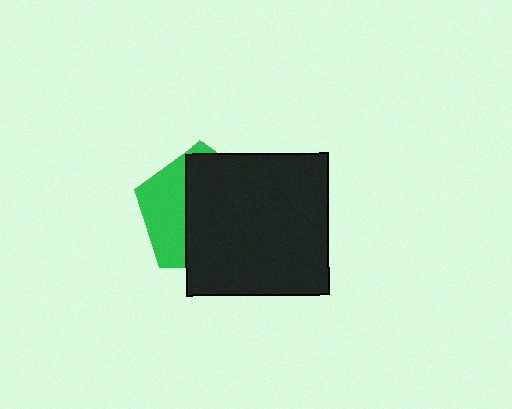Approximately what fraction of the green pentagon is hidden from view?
Roughly 63% of the green pentagon is hidden behind the black square.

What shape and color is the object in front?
The object in front is a black square.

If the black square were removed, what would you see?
You would see the complete green pentagon.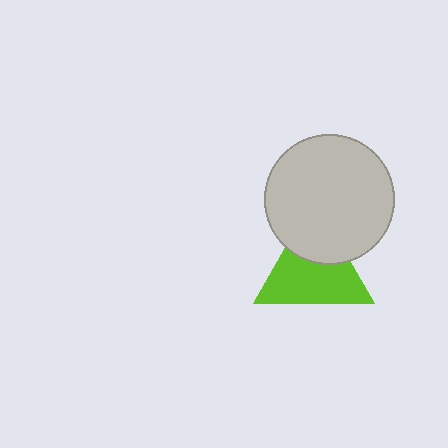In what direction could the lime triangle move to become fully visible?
The lime triangle could move down. That would shift it out from behind the light gray circle entirely.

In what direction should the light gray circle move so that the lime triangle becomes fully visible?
The light gray circle should move up. That is the shortest direction to clear the overlap and leave the lime triangle fully visible.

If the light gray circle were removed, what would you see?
You would see the complete lime triangle.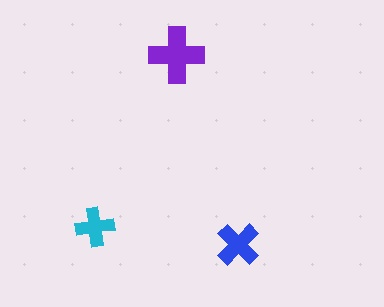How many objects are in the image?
There are 3 objects in the image.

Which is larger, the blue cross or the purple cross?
The purple one.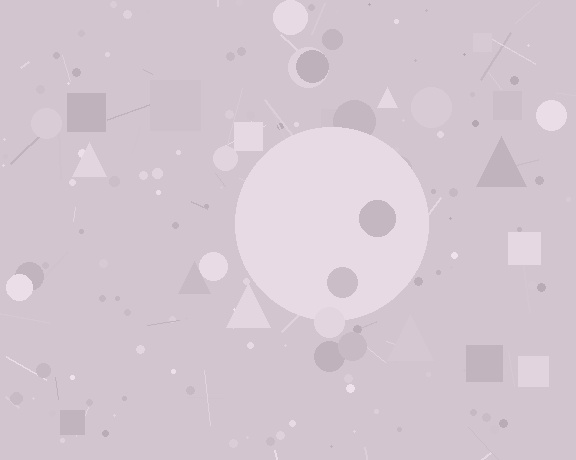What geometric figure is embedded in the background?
A circle is embedded in the background.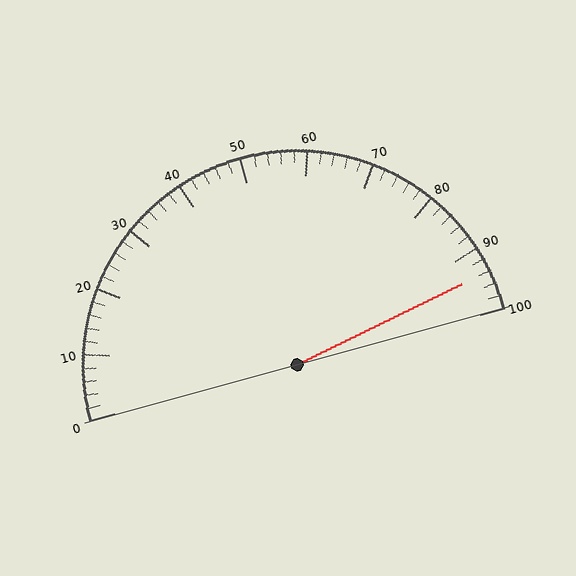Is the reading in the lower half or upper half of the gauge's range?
The reading is in the upper half of the range (0 to 100).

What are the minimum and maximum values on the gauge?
The gauge ranges from 0 to 100.